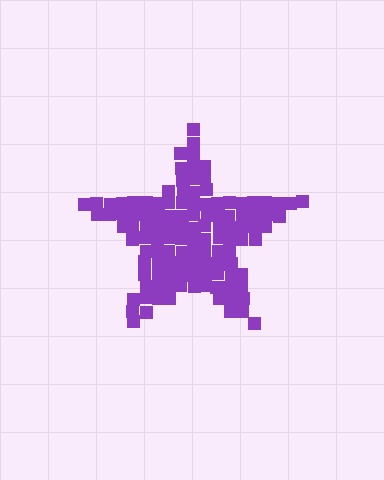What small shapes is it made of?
It is made of small squares.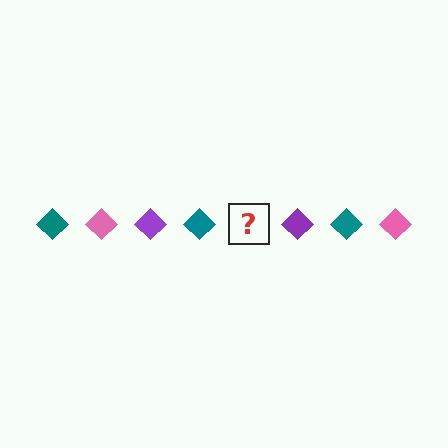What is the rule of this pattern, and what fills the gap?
The rule is that the pattern cycles through teal, pink, purple diamonds. The gap should be filled with a pink diamond.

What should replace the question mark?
The question mark should be replaced with a pink diamond.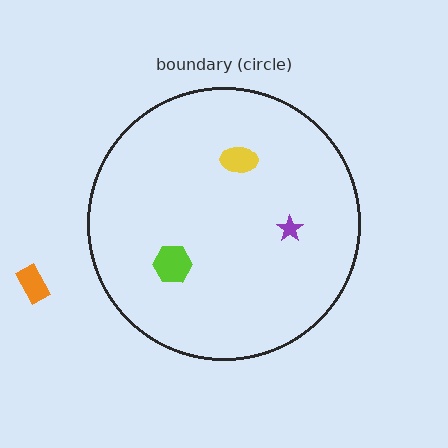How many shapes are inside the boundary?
3 inside, 1 outside.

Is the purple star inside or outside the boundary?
Inside.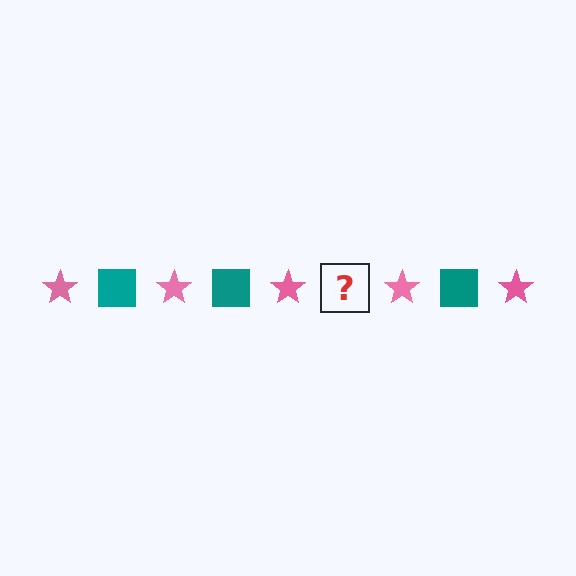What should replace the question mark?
The question mark should be replaced with a teal square.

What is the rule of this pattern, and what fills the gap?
The rule is that the pattern alternates between pink star and teal square. The gap should be filled with a teal square.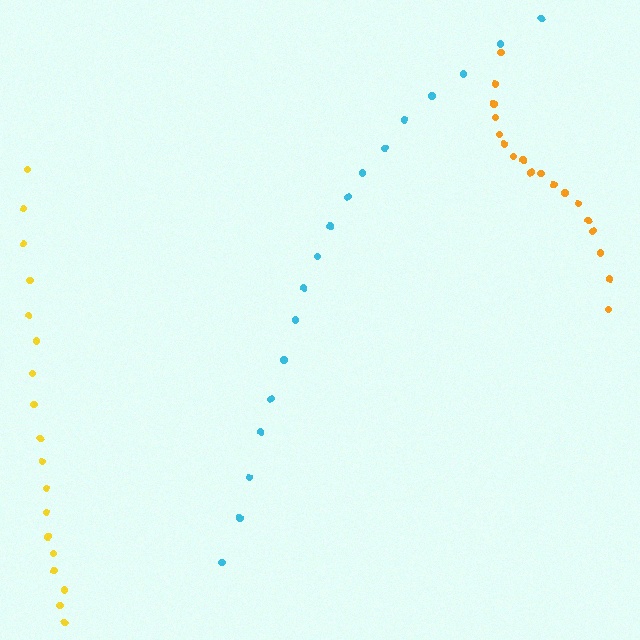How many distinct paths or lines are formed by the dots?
There are 3 distinct paths.